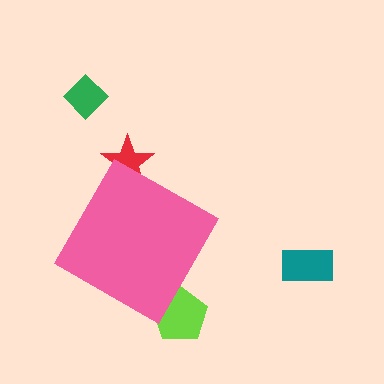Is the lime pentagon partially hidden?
Yes, the lime pentagon is partially hidden behind the pink diamond.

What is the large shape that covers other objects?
A pink diamond.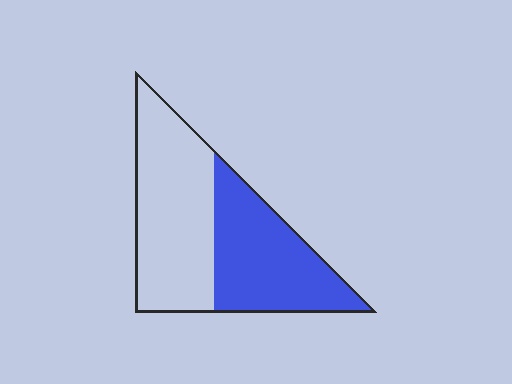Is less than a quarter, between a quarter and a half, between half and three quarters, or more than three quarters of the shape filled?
Between a quarter and a half.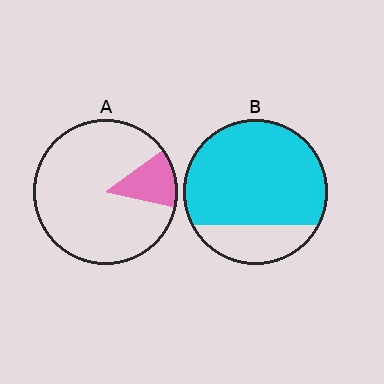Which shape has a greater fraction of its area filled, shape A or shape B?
Shape B.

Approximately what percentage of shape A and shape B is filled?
A is approximately 15% and B is approximately 80%.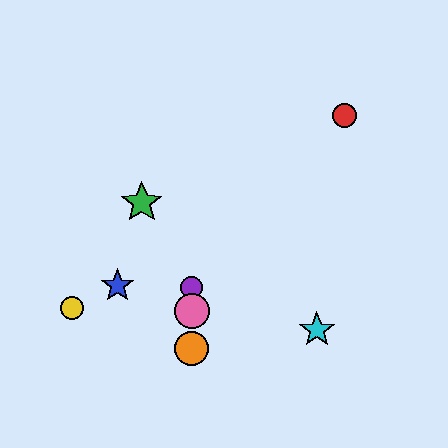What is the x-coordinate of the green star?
The green star is at x≈142.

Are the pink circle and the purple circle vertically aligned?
Yes, both are at x≈192.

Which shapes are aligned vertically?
The purple circle, the orange circle, the pink circle are aligned vertically.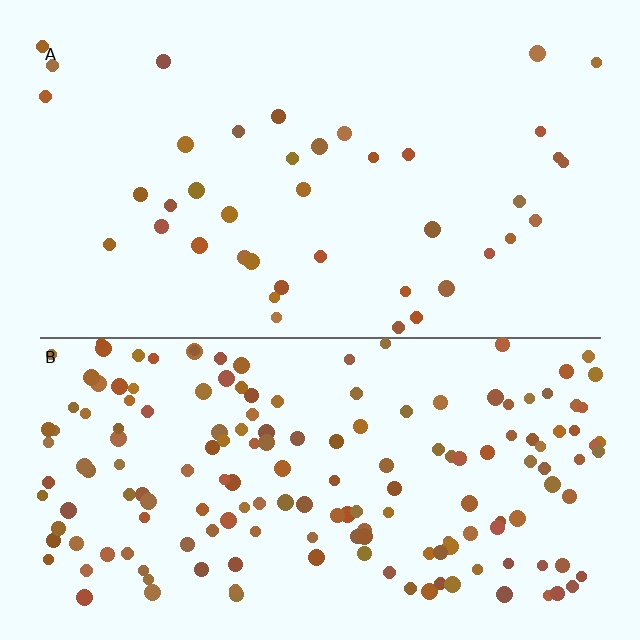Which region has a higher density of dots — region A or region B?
B (the bottom).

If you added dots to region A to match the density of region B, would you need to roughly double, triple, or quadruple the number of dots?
Approximately quadruple.